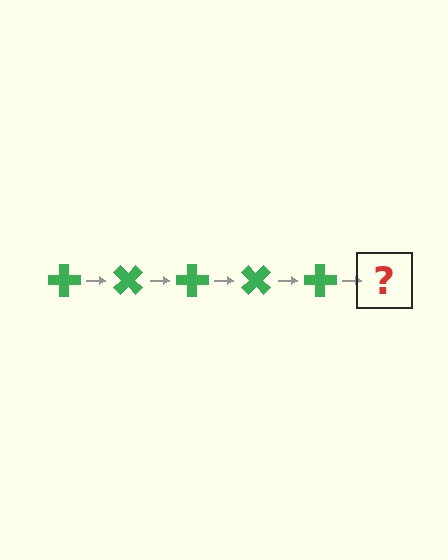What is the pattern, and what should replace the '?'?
The pattern is that the cross rotates 45 degrees each step. The '?' should be a green cross rotated 225 degrees.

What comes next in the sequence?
The next element should be a green cross rotated 225 degrees.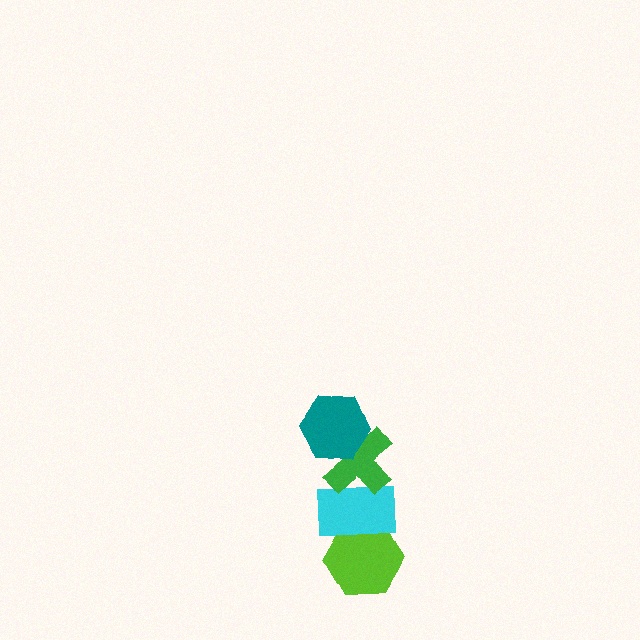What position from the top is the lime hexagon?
The lime hexagon is 4th from the top.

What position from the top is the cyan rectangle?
The cyan rectangle is 3rd from the top.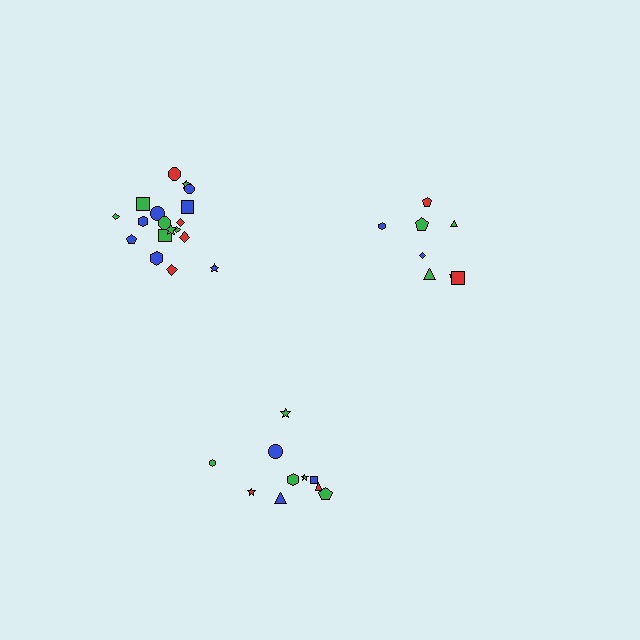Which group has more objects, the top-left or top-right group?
The top-left group.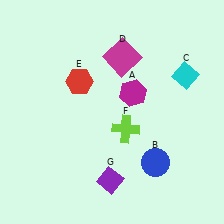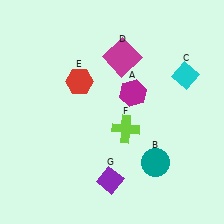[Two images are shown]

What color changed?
The circle (B) changed from blue in Image 1 to teal in Image 2.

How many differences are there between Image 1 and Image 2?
There is 1 difference between the two images.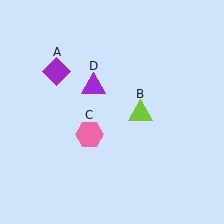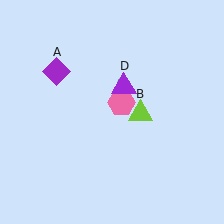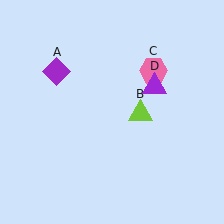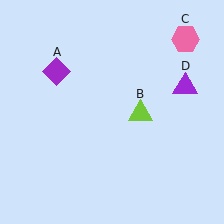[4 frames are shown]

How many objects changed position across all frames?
2 objects changed position: pink hexagon (object C), purple triangle (object D).